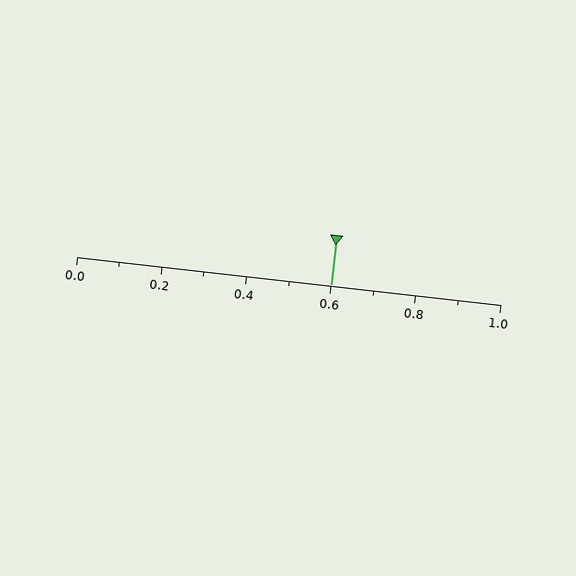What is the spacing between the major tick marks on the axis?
The major ticks are spaced 0.2 apart.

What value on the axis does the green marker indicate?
The marker indicates approximately 0.6.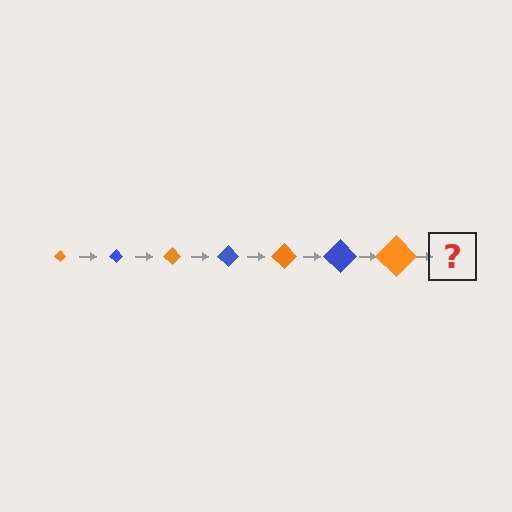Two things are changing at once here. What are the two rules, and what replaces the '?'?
The two rules are that the diamond grows larger each step and the color cycles through orange and blue. The '?' should be a blue diamond, larger than the previous one.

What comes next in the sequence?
The next element should be a blue diamond, larger than the previous one.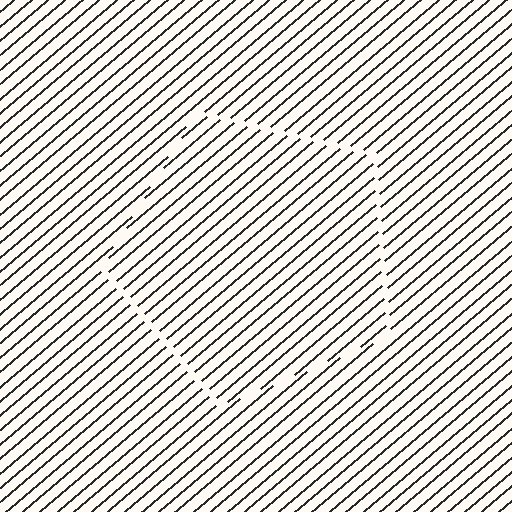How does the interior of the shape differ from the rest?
The interior of the shape contains the same grating, shifted by half a period — the contour is defined by the phase discontinuity where line-ends from the inner and outer gratings abut.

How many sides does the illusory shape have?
5 sides — the line-ends trace a pentagon.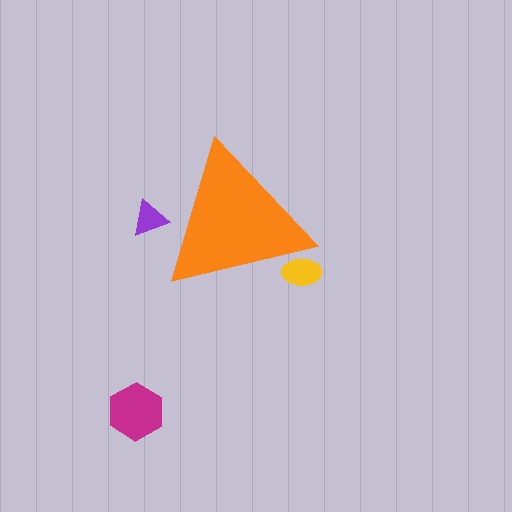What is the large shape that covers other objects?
An orange triangle.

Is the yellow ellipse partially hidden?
Yes, the yellow ellipse is partially hidden behind the orange triangle.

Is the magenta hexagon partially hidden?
No, the magenta hexagon is fully visible.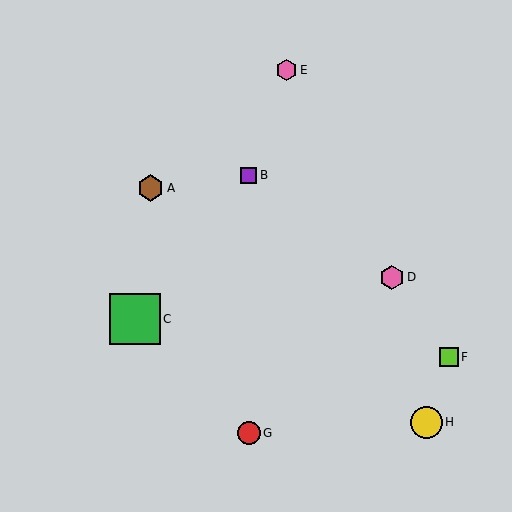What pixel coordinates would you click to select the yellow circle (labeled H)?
Click at (426, 422) to select the yellow circle H.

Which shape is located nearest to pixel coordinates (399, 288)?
The pink hexagon (labeled D) at (392, 277) is nearest to that location.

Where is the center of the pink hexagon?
The center of the pink hexagon is at (286, 70).